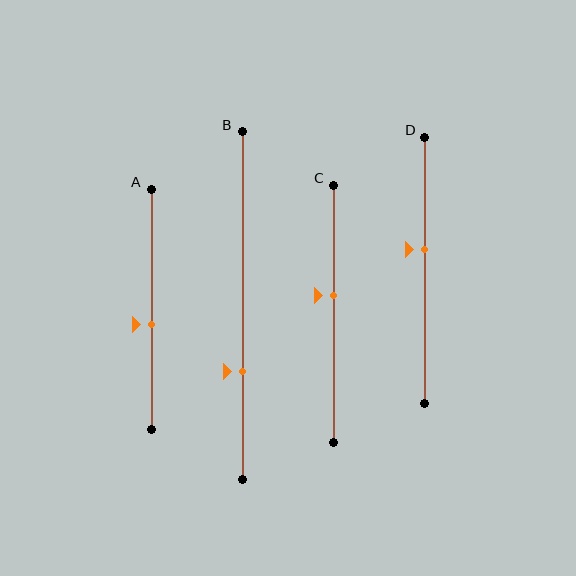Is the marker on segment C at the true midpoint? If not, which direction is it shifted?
No, the marker on segment C is shifted upward by about 7% of the segment length.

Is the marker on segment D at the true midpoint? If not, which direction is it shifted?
No, the marker on segment D is shifted upward by about 8% of the segment length.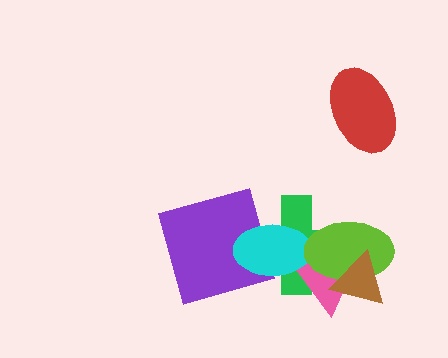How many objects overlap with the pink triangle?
4 objects overlap with the pink triangle.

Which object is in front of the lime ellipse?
The brown triangle is in front of the lime ellipse.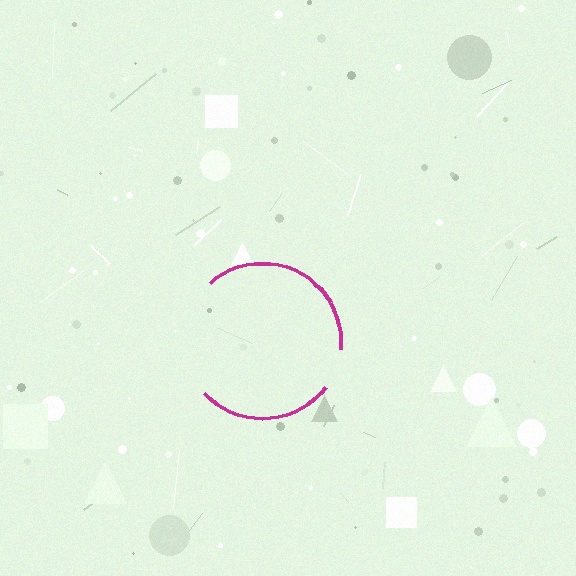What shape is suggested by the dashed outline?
The dashed outline suggests a circle.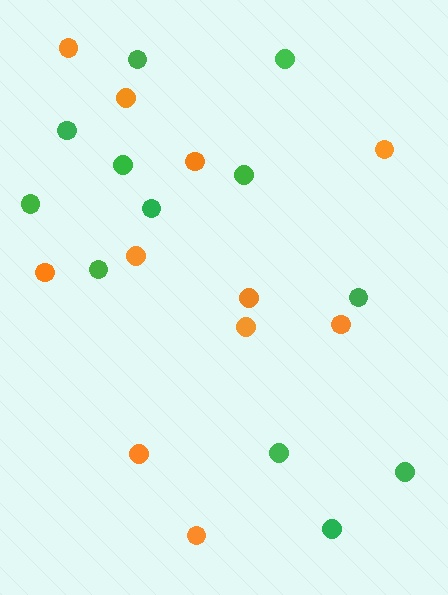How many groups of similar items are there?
There are 2 groups: one group of green circles (12) and one group of orange circles (11).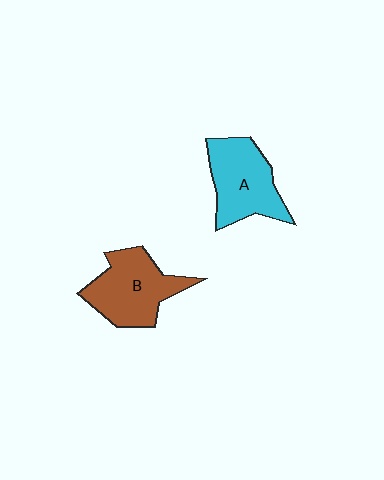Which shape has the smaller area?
Shape A (cyan).